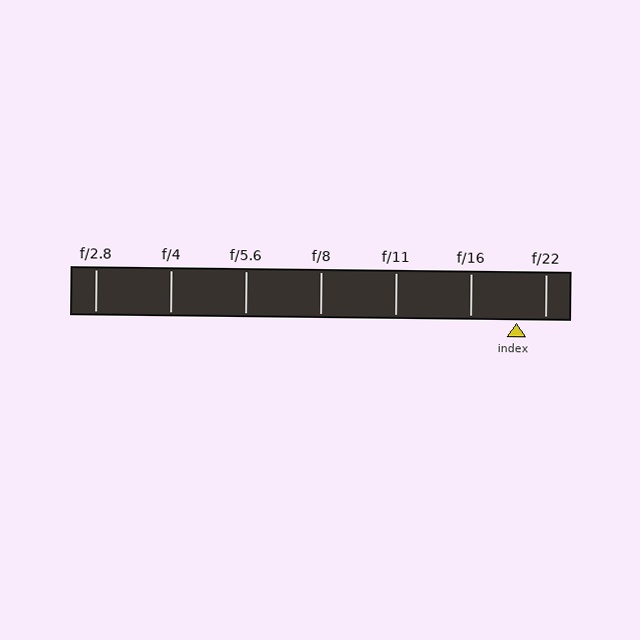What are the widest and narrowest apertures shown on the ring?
The widest aperture shown is f/2.8 and the narrowest is f/22.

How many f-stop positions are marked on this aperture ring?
There are 7 f-stop positions marked.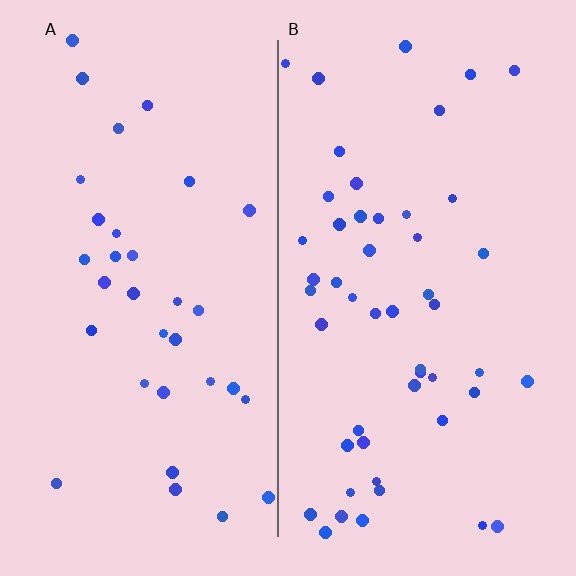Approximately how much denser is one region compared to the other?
Approximately 1.5× — region B over region A.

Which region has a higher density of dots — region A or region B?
B (the right).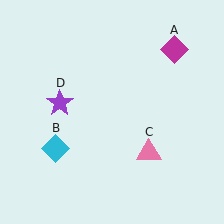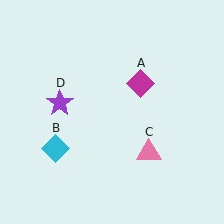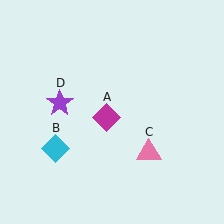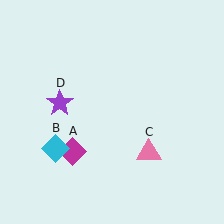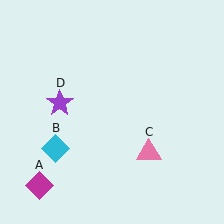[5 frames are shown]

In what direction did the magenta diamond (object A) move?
The magenta diamond (object A) moved down and to the left.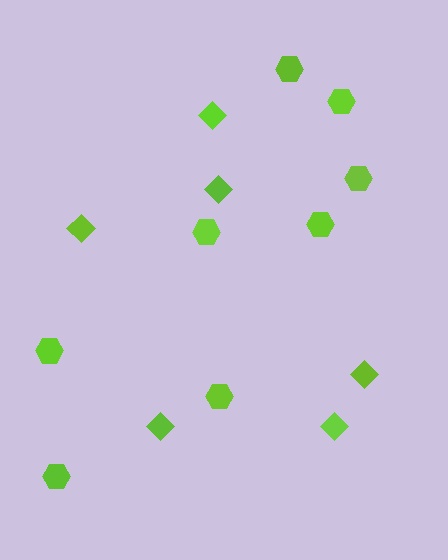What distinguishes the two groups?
There are 2 groups: one group of diamonds (6) and one group of hexagons (8).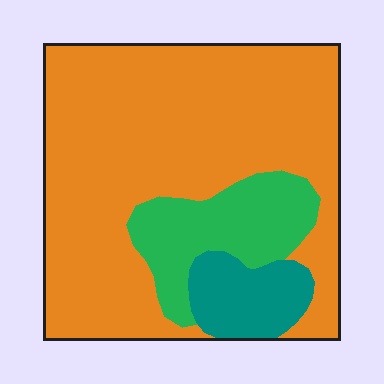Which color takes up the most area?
Orange, at roughly 75%.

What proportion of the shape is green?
Green takes up about one sixth (1/6) of the shape.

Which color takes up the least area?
Teal, at roughly 10%.